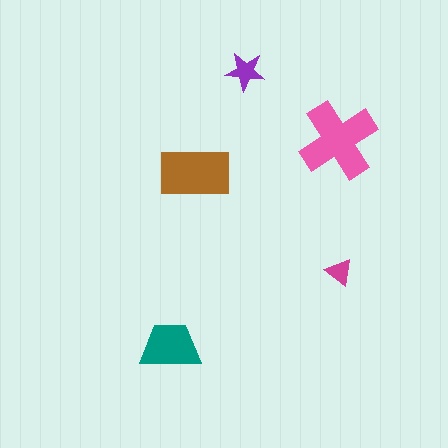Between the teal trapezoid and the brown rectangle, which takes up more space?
The brown rectangle.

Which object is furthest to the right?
The magenta triangle is rightmost.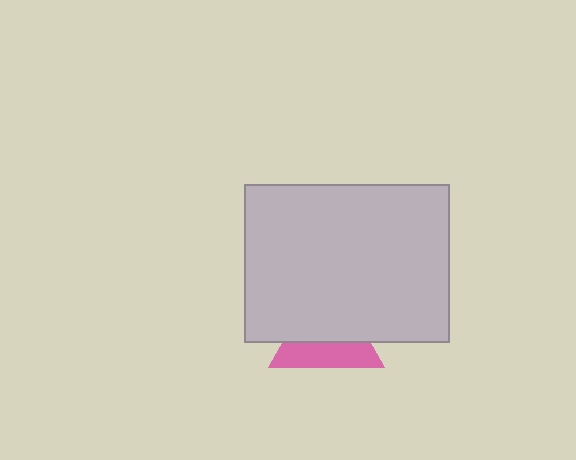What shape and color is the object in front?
The object in front is a light gray rectangle.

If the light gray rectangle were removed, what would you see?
You would see the complete pink triangle.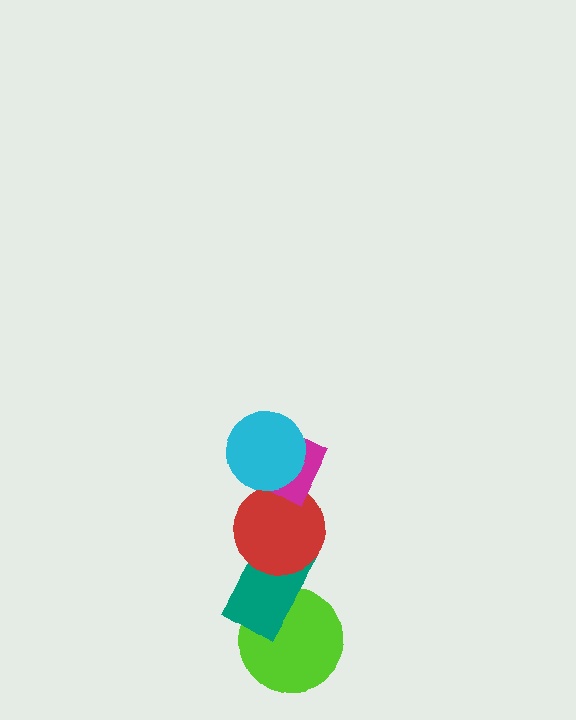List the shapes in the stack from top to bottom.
From top to bottom: the cyan circle, the magenta diamond, the red circle, the teal rectangle, the lime circle.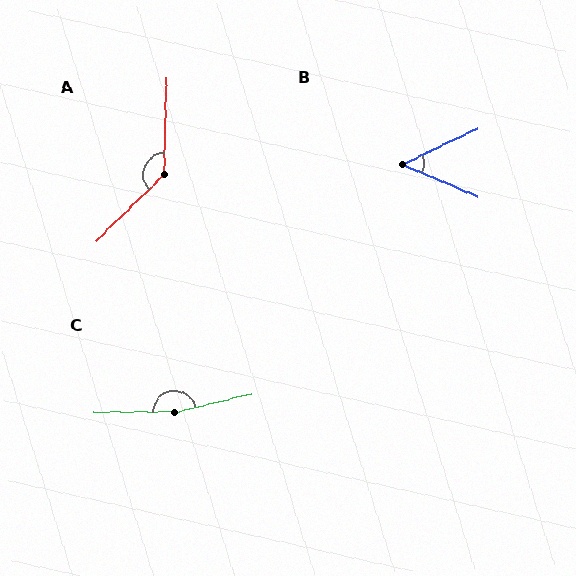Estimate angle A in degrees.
Approximately 136 degrees.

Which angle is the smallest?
B, at approximately 49 degrees.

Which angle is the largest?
C, at approximately 167 degrees.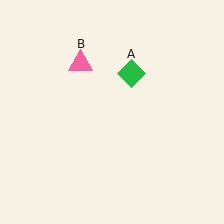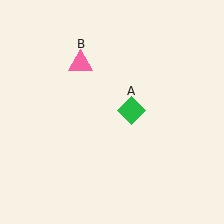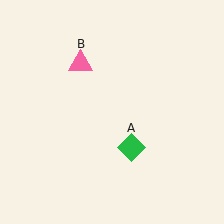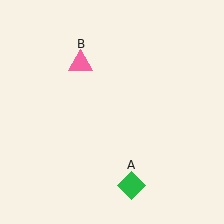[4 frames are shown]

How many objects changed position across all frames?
1 object changed position: green diamond (object A).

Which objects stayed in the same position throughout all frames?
Pink triangle (object B) remained stationary.